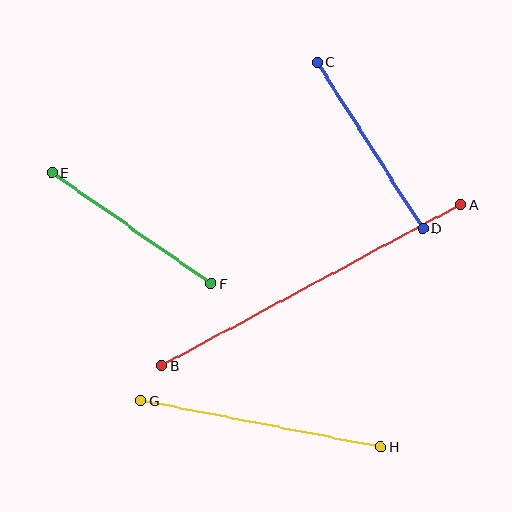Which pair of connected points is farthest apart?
Points A and B are farthest apart.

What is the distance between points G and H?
The distance is approximately 245 pixels.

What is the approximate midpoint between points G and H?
The midpoint is at approximately (261, 423) pixels.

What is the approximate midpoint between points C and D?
The midpoint is at approximately (370, 145) pixels.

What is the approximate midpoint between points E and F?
The midpoint is at approximately (132, 228) pixels.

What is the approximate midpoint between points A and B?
The midpoint is at approximately (311, 285) pixels.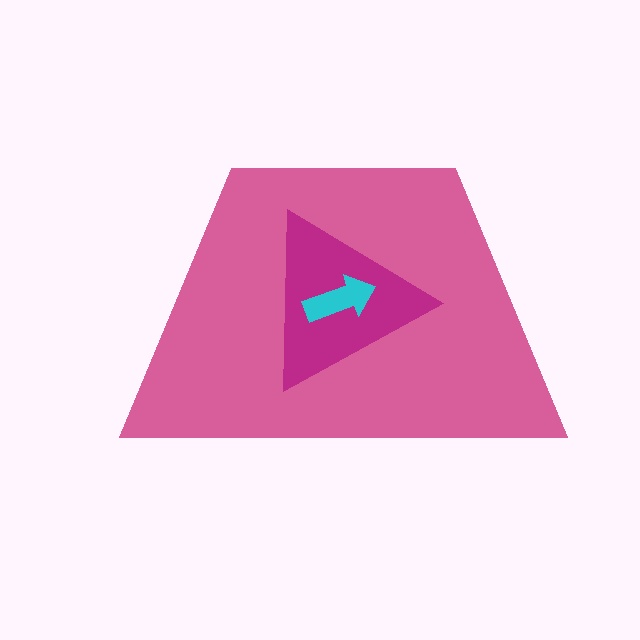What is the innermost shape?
The cyan arrow.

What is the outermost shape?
The pink trapezoid.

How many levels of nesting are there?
3.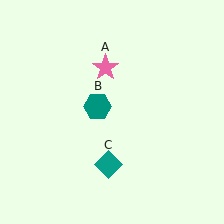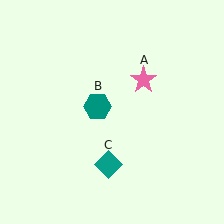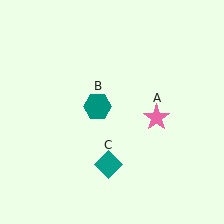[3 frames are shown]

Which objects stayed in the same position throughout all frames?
Teal hexagon (object B) and teal diamond (object C) remained stationary.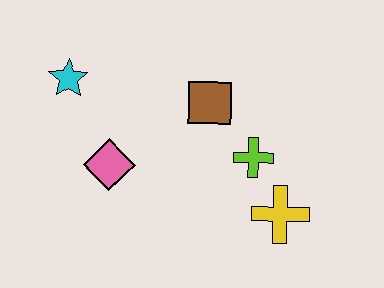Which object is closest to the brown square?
The lime cross is closest to the brown square.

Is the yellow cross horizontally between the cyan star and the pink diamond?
No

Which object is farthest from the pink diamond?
The yellow cross is farthest from the pink diamond.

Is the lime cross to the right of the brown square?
Yes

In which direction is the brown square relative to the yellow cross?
The brown square is above the yellow cross.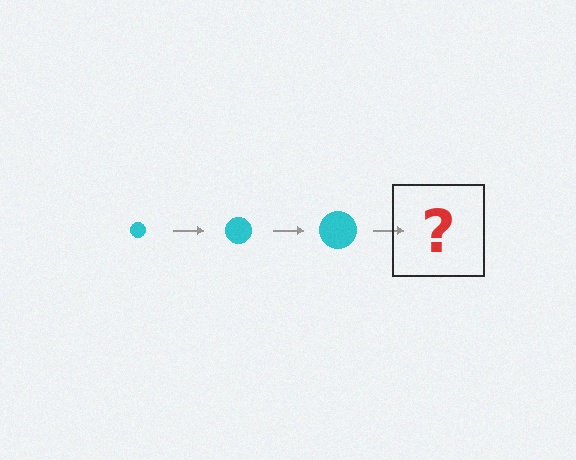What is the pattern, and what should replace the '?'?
The pattern is that the circle gets progressively larger each step. The '?' should be a cyan circle, larger than the previous one.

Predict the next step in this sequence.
The next step is a cyan circle, larger than the previous one.